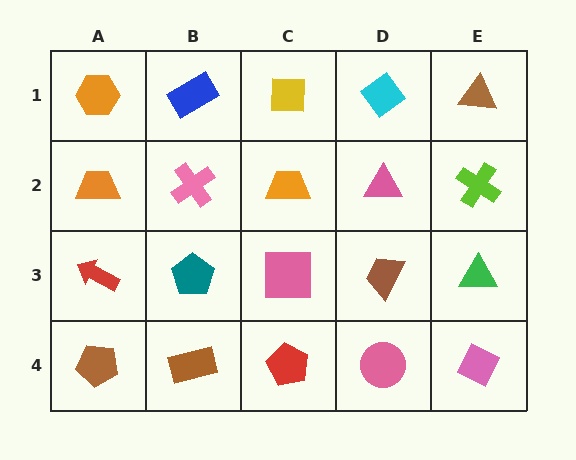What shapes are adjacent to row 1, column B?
A pink cross (row 2, column B), an orange hexagon (row 1, column A), a yellow square (row 1, column C).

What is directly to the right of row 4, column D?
A pink diamond.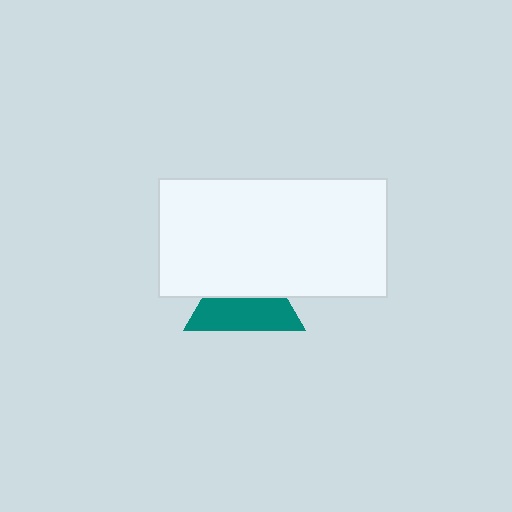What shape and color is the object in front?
The object in front is a white rectangle.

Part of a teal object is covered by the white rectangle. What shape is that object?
It is a triangle.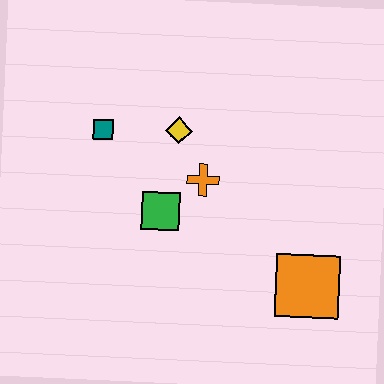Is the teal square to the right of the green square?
No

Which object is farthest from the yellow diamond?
The orange square is farthest from the yellow diamond.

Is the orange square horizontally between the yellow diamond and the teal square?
No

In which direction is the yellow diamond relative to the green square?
The yellow diamond is above the green square.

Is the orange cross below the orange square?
No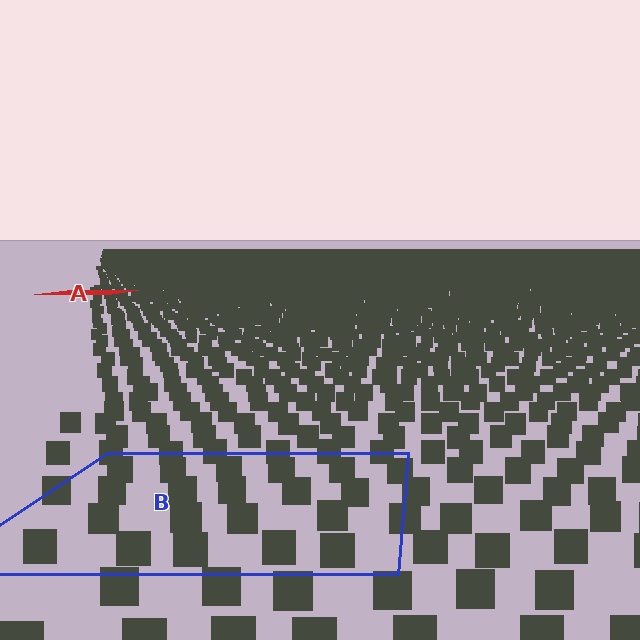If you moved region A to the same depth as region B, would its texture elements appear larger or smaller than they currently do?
They would appear larger. At a closer depth, the same texture elements are projected at a bigger on-screen size.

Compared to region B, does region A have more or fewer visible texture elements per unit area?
Region A has more texture elements per unit area — they are packed more densely because it is farther away.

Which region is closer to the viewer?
Region B is closer. The texture elements there are larger and more spread out.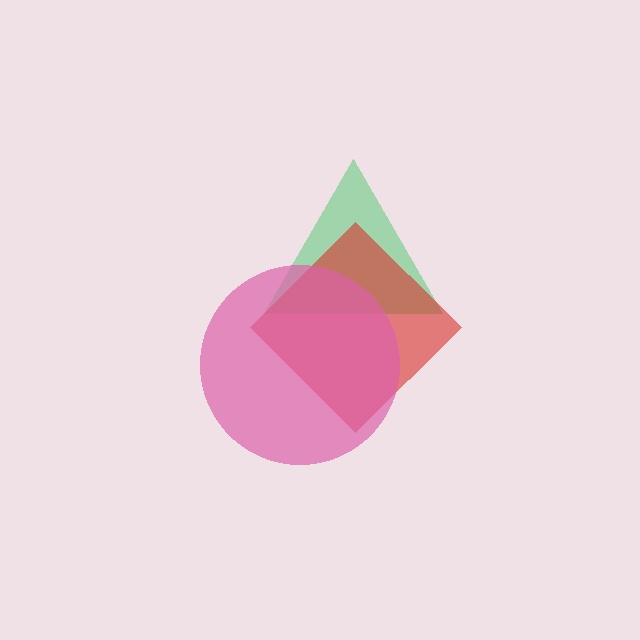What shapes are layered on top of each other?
The layered shapes are: a green triangle, a red diamond, a pink circle.